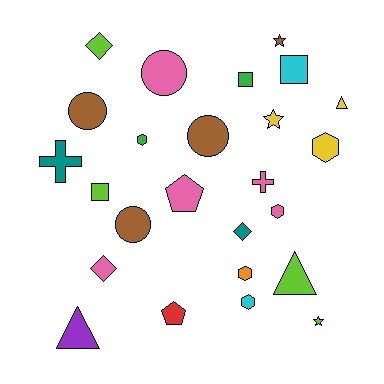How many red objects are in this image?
There is 1 red object.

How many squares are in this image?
There are 3 squares.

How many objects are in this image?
There are 25 objects.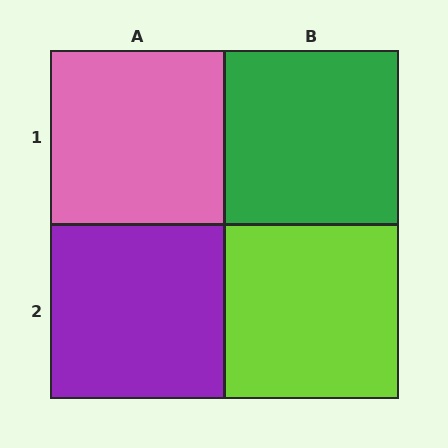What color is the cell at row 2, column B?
Lime.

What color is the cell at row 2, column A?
Purple.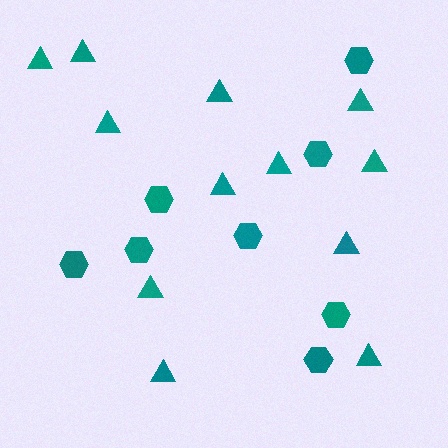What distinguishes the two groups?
There are 2 groups: one group of hexagons (8) and one group of triangles (12).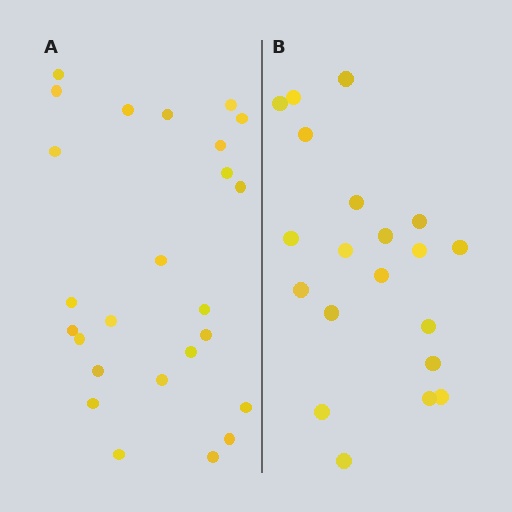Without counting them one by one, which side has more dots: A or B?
Region A (the left region) has more dots.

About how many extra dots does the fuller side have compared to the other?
Region A has about 5 more dots than region B.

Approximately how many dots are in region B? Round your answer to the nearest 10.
About 20 dots.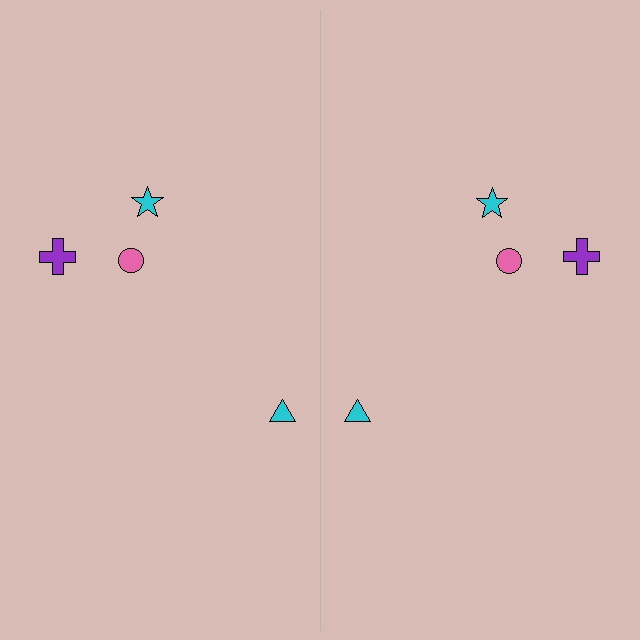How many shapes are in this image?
There are 8 shapes in this image.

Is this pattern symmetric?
Yes, this pattern has bilateral (reflection) symmetry.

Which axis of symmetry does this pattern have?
The pattern has a vertical axis of symmetry running through the center of the image.